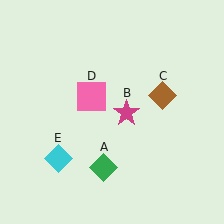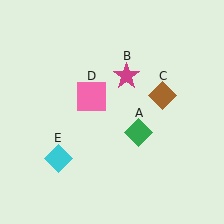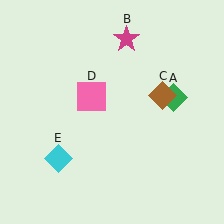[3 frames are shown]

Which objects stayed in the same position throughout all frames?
Brown diamond (object C) and pink square (object D) and cyan diamond (object E) remained stationary.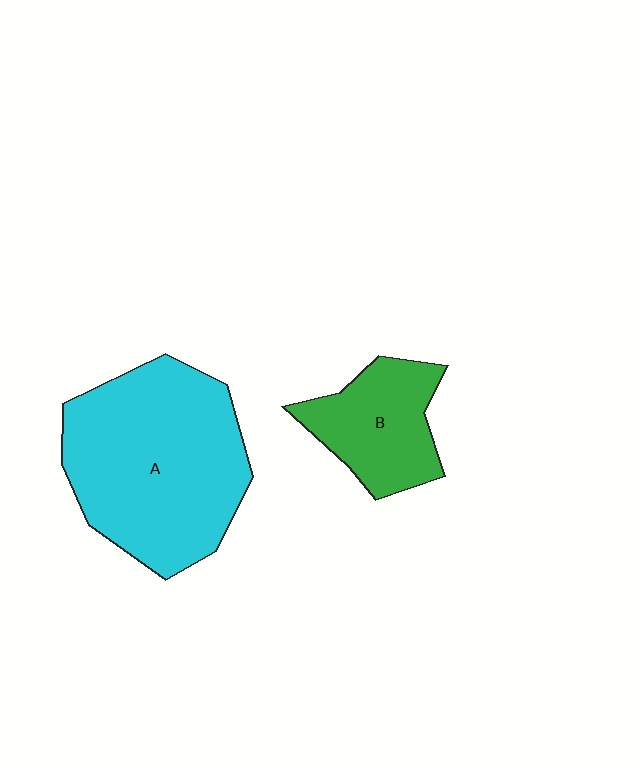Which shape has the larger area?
Shape A (cyan).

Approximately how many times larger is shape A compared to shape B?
Approximately 2.2 times.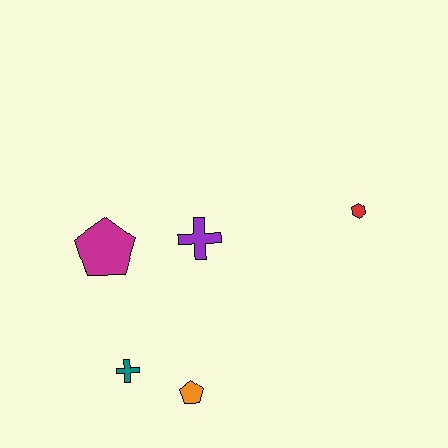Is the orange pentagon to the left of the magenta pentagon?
No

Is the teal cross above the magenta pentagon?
No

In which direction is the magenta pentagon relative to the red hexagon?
The magenta pentagon is to the left of the red hexagon.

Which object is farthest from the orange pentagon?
The red hexagon is farthest from the orange pentagon.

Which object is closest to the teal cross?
The orange pentagon is closest to the teal cross.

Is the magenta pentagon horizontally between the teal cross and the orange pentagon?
No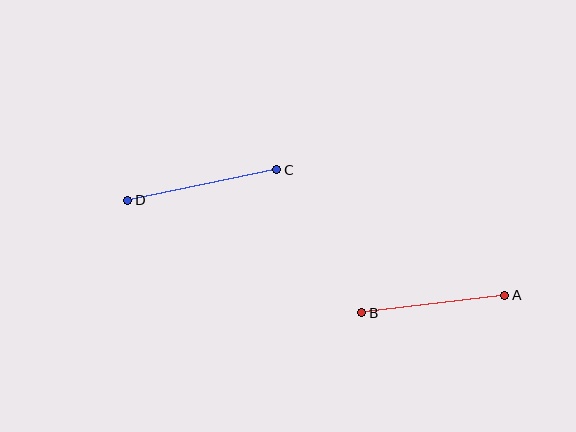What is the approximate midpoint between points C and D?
The midpoint is at approximately (202, 185) pixels.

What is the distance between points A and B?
The distance is approximately 144 pixels.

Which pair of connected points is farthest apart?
Points C and D are farthest apart.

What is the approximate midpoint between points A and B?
The midpoint is at approximately (433, 304) pixels.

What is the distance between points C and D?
The distance is approximately 152 pixels.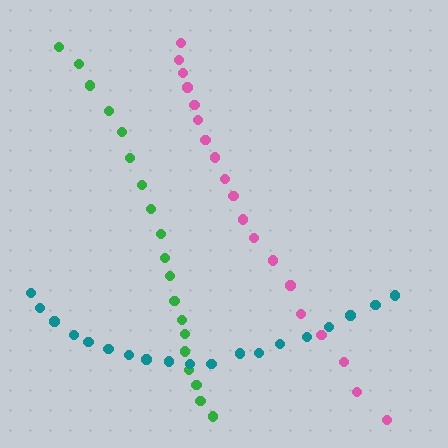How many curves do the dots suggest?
There are 3 distinct paths.